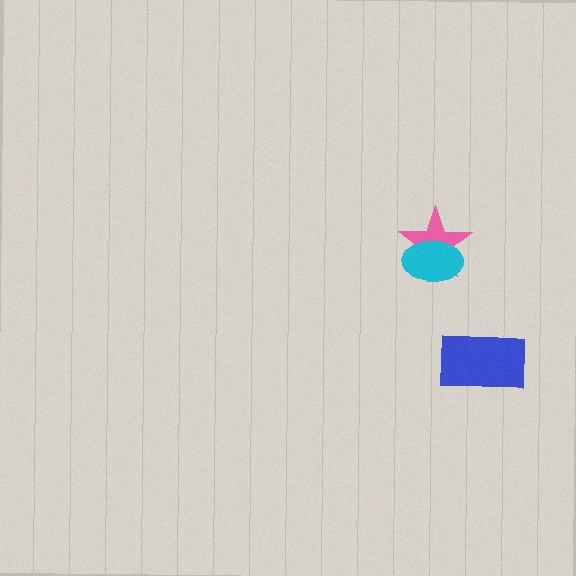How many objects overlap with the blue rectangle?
0 objects overlap with the blue rectangle.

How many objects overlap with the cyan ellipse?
1 object overlaps with the cyan ellipse.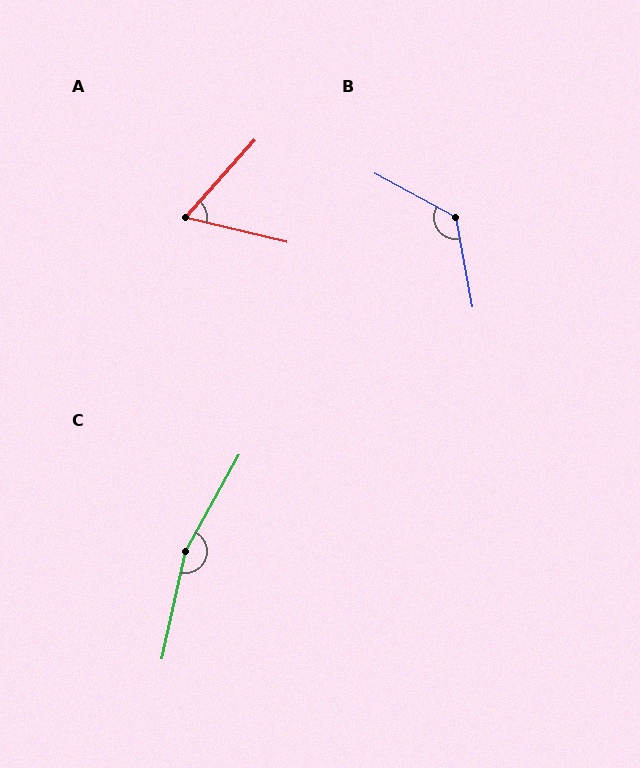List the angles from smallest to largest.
A (62°), B (129°), C (164°).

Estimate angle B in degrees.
Approximately 129 degrees.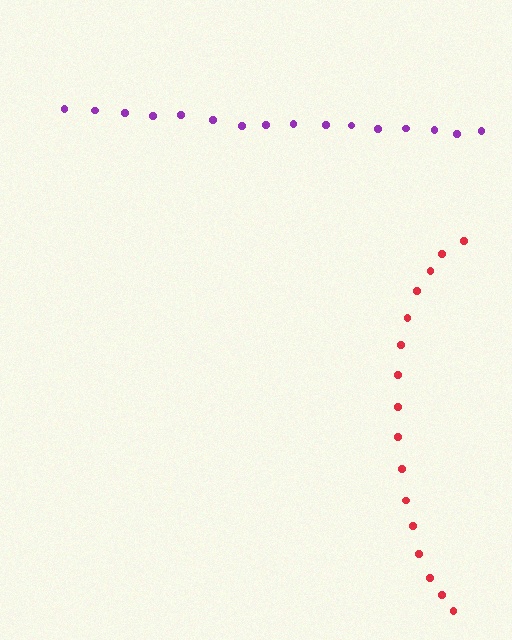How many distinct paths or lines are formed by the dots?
There are 2 distinct paths.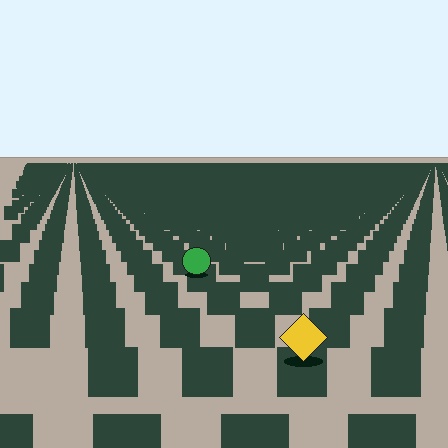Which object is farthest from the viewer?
The green circle is farthest from the viewer. It appears smaller and the ground texture around it is denser.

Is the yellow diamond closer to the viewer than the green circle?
Yes. The yellow diamond is closer — you can tell from the texture gradient: the ground texture is coarser near it.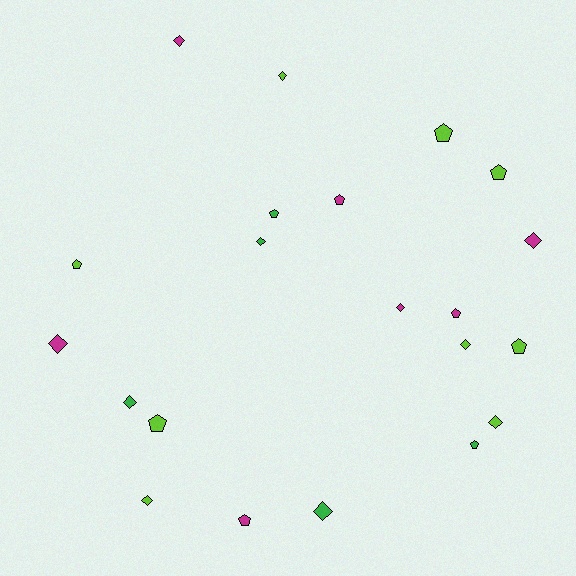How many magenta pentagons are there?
There are 3 magenta pentagons.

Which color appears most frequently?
Lime, with 9 objects.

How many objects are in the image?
There are 21 objects.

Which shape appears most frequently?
Diamond, with 11 objects.